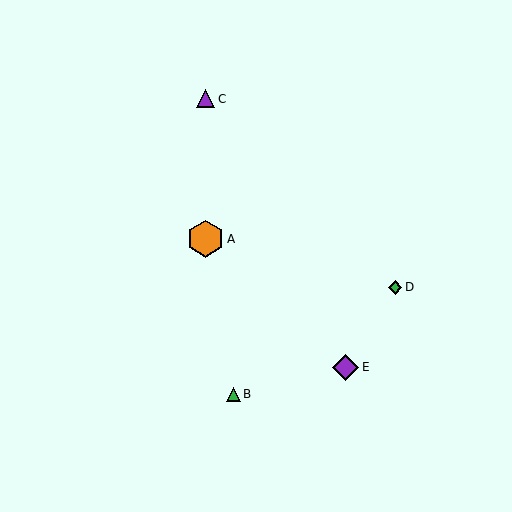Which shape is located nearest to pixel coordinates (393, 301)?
The green diamond (labeled D) at (395, 287) is nearest to that location.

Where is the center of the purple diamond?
The center of the purple diamond is at (346, 367).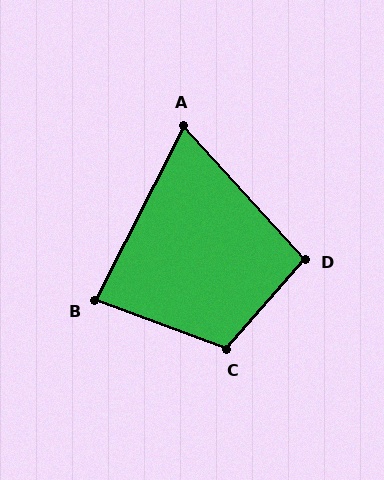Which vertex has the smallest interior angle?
A, at approximately 69 degrees.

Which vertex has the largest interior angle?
C, at approximately 111 degrees.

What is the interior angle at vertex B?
Approximately 83 degrees (acute).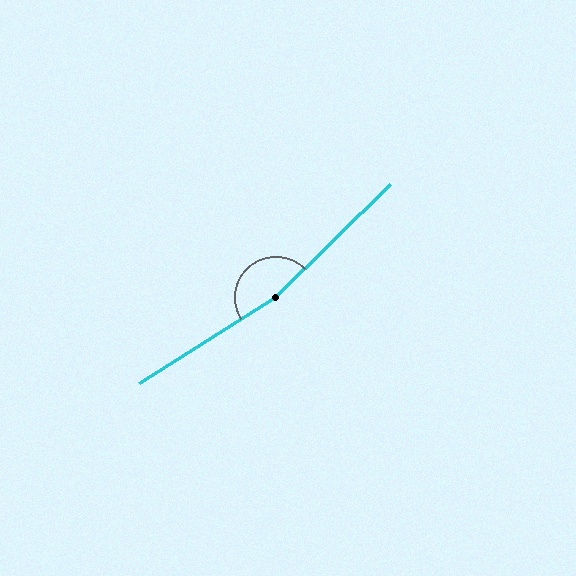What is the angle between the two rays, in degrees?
Approximately 167 degrees.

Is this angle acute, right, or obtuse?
It is obtuse.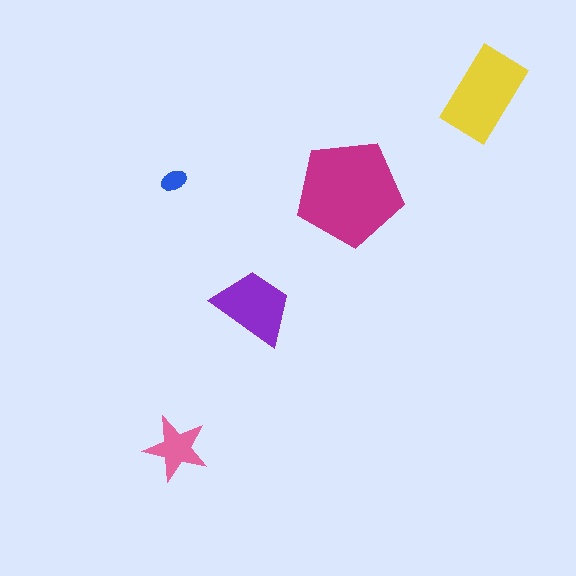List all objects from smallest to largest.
The blue ellipse, the pink star, the purple trapezoid, the yellow rectangle, the magenta pentagon.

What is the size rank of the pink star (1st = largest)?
4th.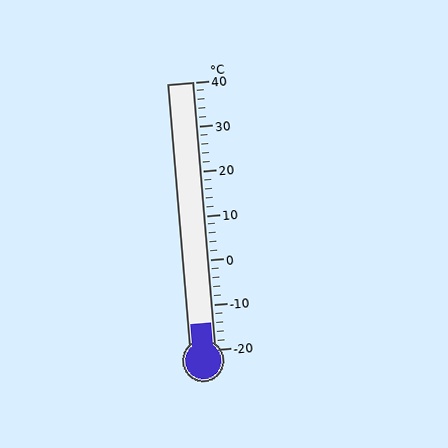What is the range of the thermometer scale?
The thermometer scale ranges from -20°C to 40°C.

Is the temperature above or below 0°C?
The temperature is below 0°C.